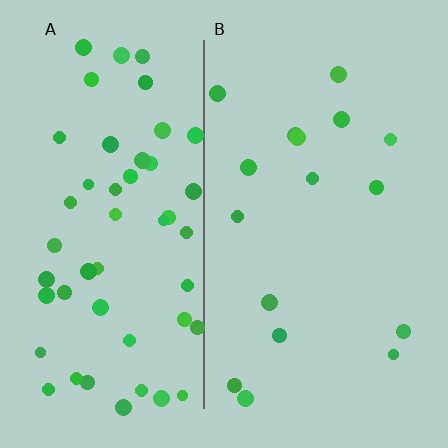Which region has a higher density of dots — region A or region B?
A (the left).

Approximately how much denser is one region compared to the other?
Approximately 3.1× — region A over region B.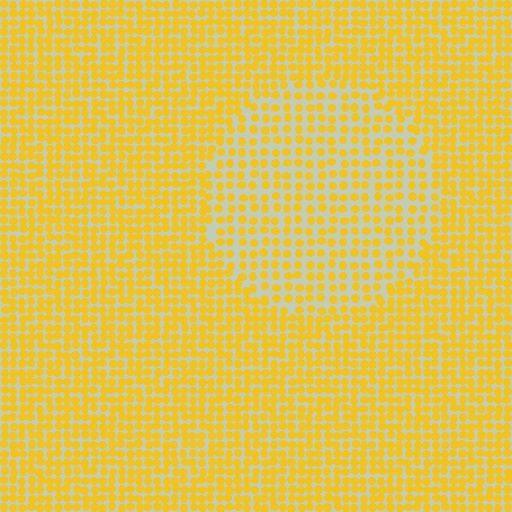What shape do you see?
I see a circle.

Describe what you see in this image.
The image contains small yellow elements arranged at two different densities. A circle-shaped region is visible where the elements are less densely packed than the surrounding area.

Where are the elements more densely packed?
The elements are more densely packed outside the circle boundary.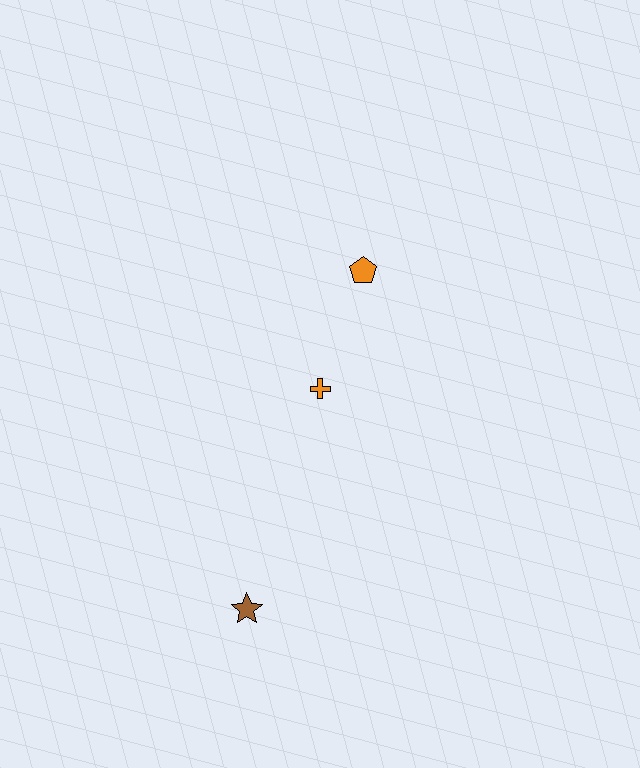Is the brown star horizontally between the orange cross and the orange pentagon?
No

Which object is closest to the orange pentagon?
The orange cross is closest to the orange pentagon.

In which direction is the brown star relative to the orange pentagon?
The brown star is below the orange pentagon.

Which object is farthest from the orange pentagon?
The brown star is farthest from the orange pentagon.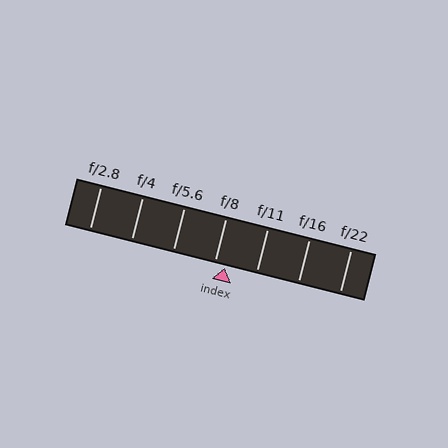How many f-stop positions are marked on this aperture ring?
There are 7 f-stop positions marked.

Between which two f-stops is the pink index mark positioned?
The index mark is between f/8 and f/11.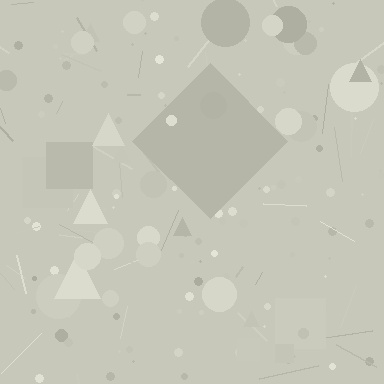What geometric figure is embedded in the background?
A diamond is embedded in the background.